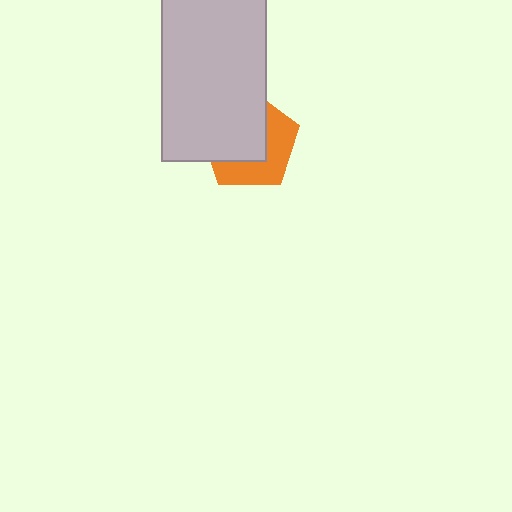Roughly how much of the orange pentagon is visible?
A small part of it is visible (roughly 44%).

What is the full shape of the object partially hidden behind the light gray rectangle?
The partially hidden object is an orange pentagon.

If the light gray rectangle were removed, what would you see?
You would see the complete orange pentagon.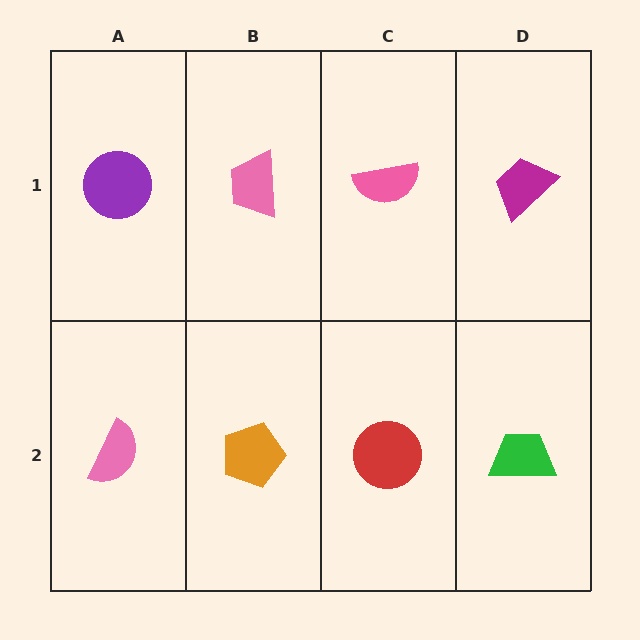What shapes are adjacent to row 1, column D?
A green trapezoid (row 2, column D), a pink semicircle (row 1, column C).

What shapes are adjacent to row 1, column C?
A red circle (row 2, column C), a pink trapezoid (row 1, column B), a magenta trapezoid (row 1, column D).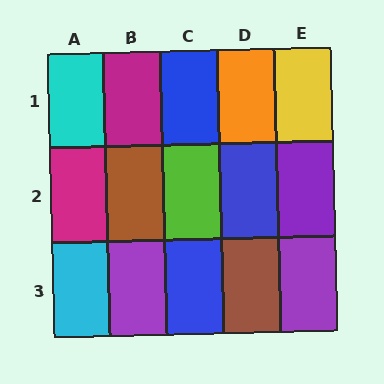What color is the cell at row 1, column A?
Cyan.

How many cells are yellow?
1 cell is yellow.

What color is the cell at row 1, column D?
Orange.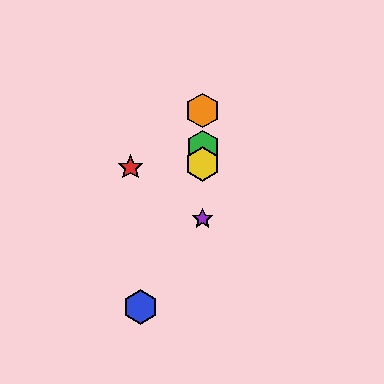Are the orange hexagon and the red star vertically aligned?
No, the orange hexagon is at x≈203 and the red star is at x≈131.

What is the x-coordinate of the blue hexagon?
The blue hexagon is at x≈140.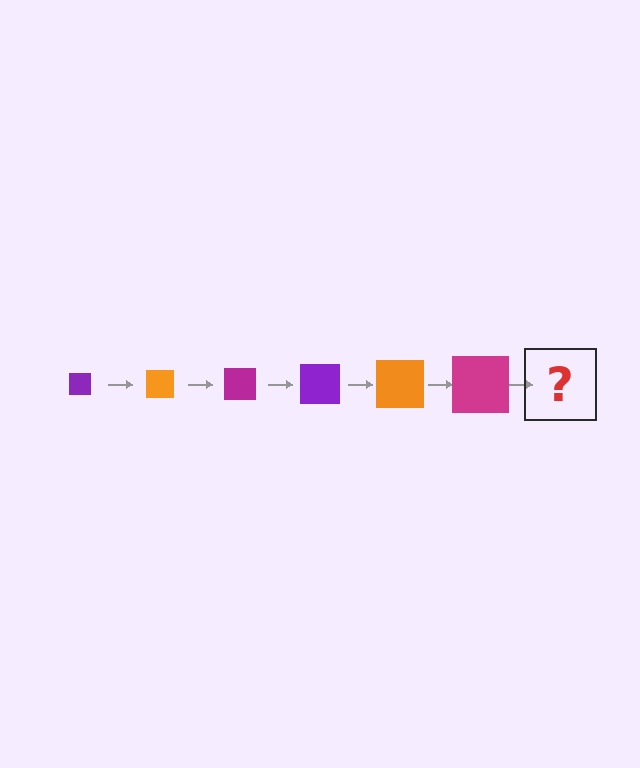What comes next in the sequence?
The next element should be a purple square, larger than the previous one.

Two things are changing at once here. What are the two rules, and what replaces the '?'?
The two rules are that the square grows larger each step and the color cycles through purple, orange, and magenta. The '?' should be a purple square, larger than the previous one.